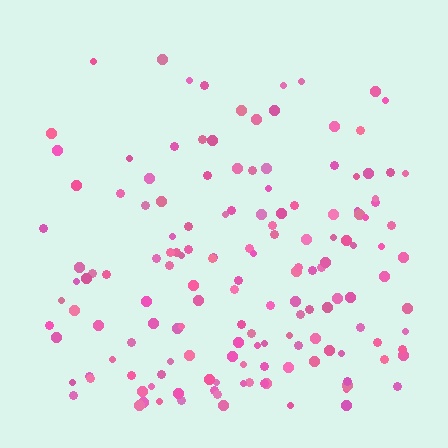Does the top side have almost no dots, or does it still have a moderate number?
Still a moderate number, just noticeably fewer than the bottom.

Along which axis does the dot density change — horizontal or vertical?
Vertical.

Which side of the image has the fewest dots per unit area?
The top.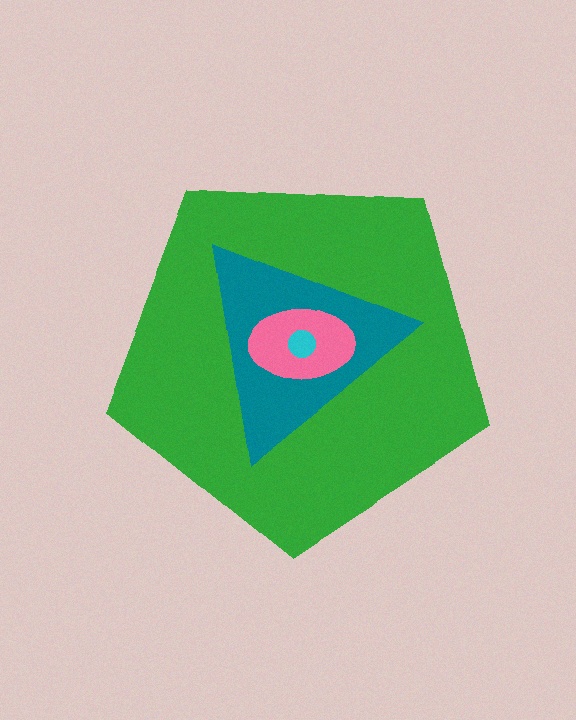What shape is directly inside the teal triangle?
The pink ellipse.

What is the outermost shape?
The green pentagon.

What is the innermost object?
The cyan circle.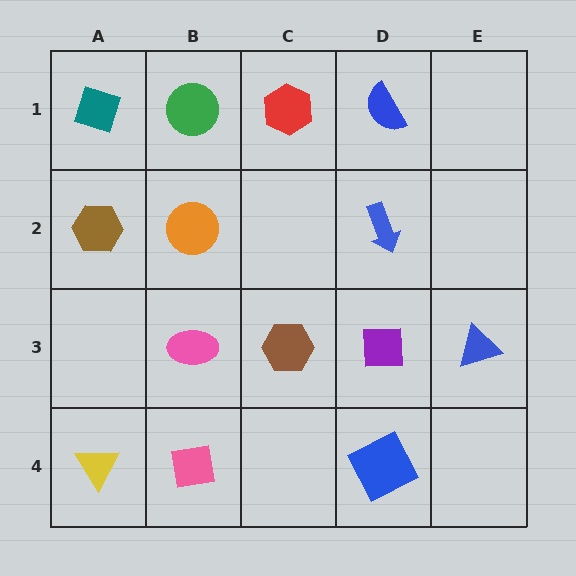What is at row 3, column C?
A brown hexagon.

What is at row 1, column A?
A teal diamond.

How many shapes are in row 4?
3 shapes.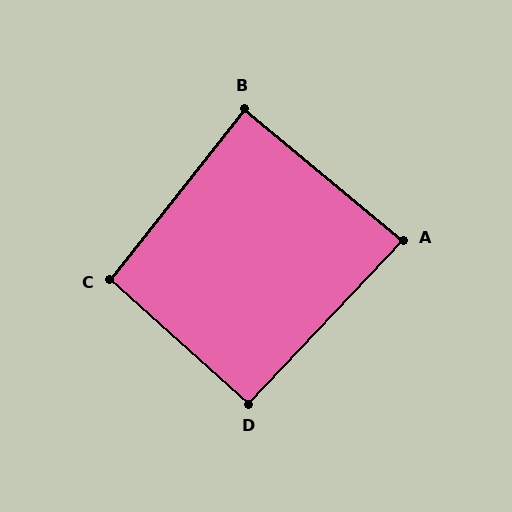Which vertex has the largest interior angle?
C, at approximately 94 degrees.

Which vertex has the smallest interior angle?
A, at approximately 86 degrees.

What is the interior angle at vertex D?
Approximately 92 degrees (approximately right).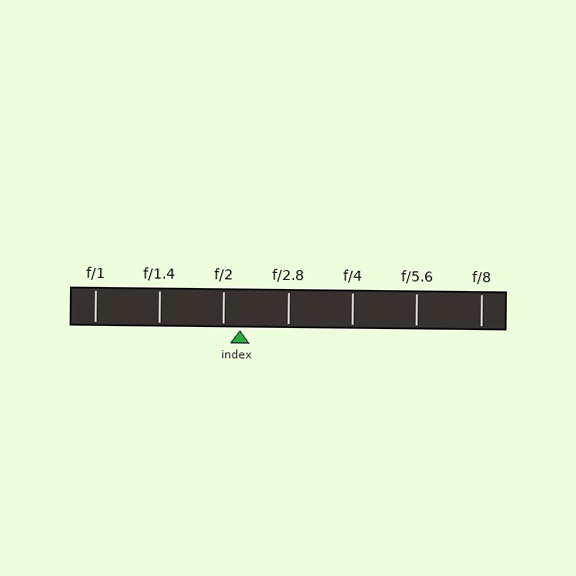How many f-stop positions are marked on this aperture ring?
There are 7 f-stop positions marked.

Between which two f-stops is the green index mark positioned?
The index mark is between f/2 and f/2.8.